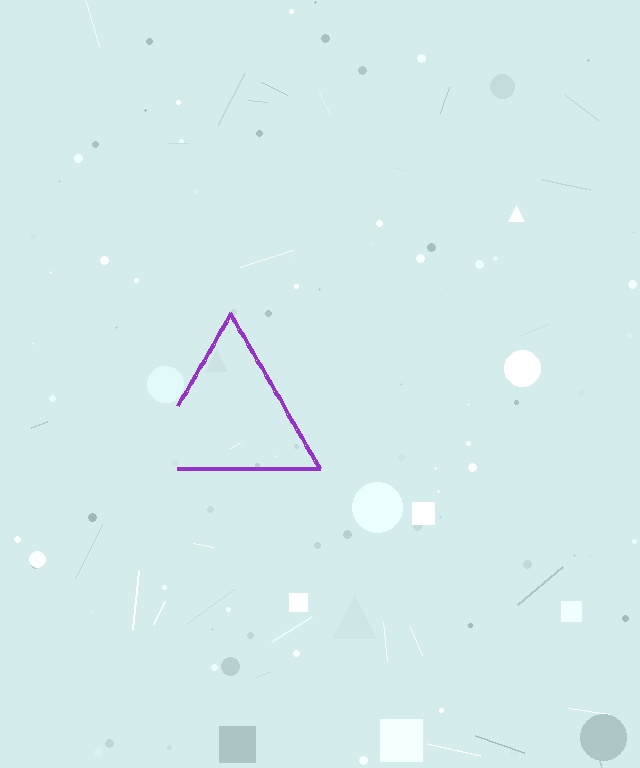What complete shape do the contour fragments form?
The contour fragments form a triangle.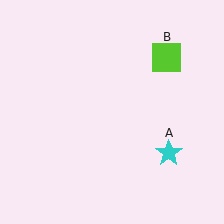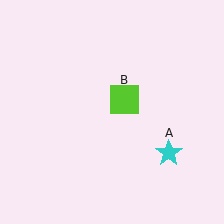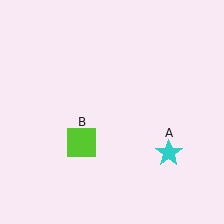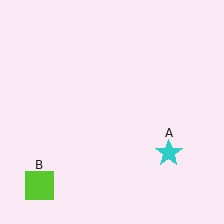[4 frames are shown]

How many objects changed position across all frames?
1 object changed position: lime square (object B).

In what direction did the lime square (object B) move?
The lime square (object B) moved down and to the left.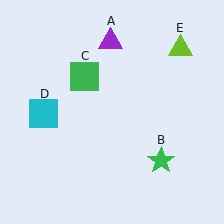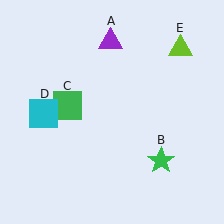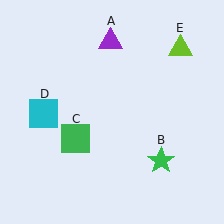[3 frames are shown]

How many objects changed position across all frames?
1 object changed position: green square (object C).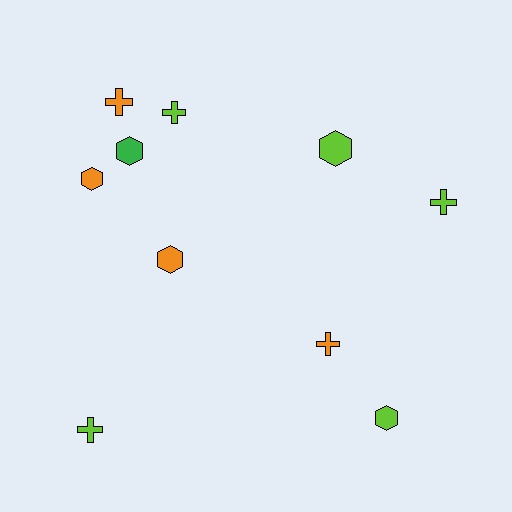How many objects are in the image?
There are 10 objects.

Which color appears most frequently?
Lime, with 5 objects.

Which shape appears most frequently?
Cross, with 5 objects.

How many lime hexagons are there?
There are 2 lime hexagons.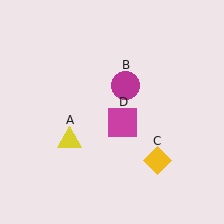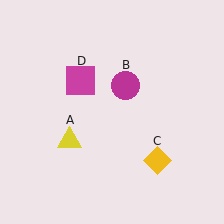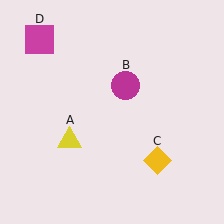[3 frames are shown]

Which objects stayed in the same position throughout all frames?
Yellow triangle (object A) and magenta circle (object B) and yellow diamond (object C) remained stationary.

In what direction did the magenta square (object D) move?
The magenta square (object D) moved up and to the left.